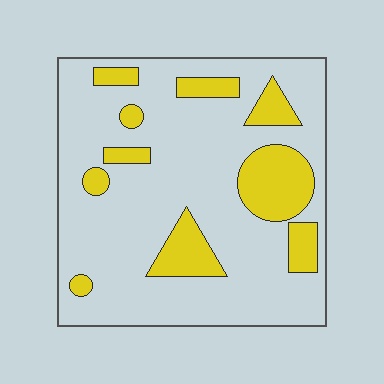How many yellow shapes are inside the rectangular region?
10.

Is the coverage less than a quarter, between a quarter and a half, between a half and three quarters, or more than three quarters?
Less than a quarter.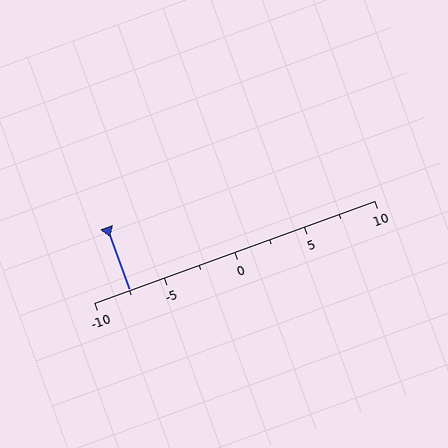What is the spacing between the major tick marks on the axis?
The major ticks are spaced 5 apart.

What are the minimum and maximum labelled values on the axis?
The axis runs from -10 to 10.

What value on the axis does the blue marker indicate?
The marker indicates approximately -7.5.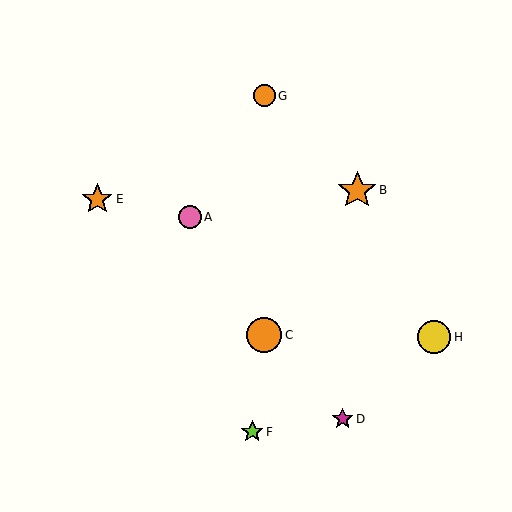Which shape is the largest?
The orange star (labeled B) is the largest.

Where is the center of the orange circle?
The center of the orange circle is at (264, 335).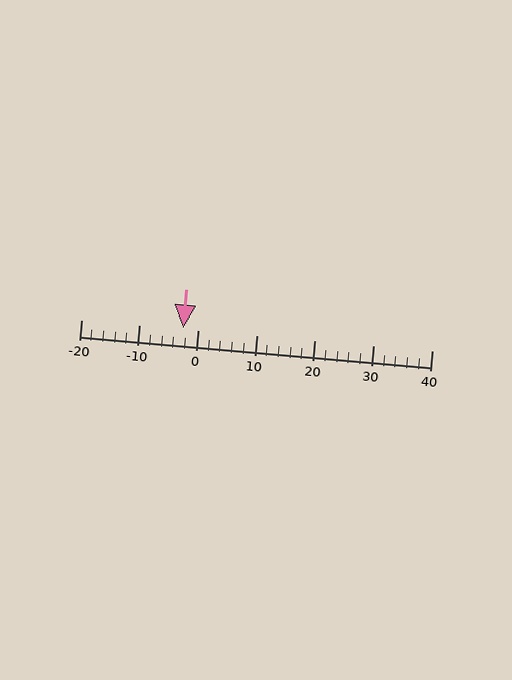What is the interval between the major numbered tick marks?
The major tick marks are spaced 10 units apart.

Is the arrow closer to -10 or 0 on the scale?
The arrow is closer to 0.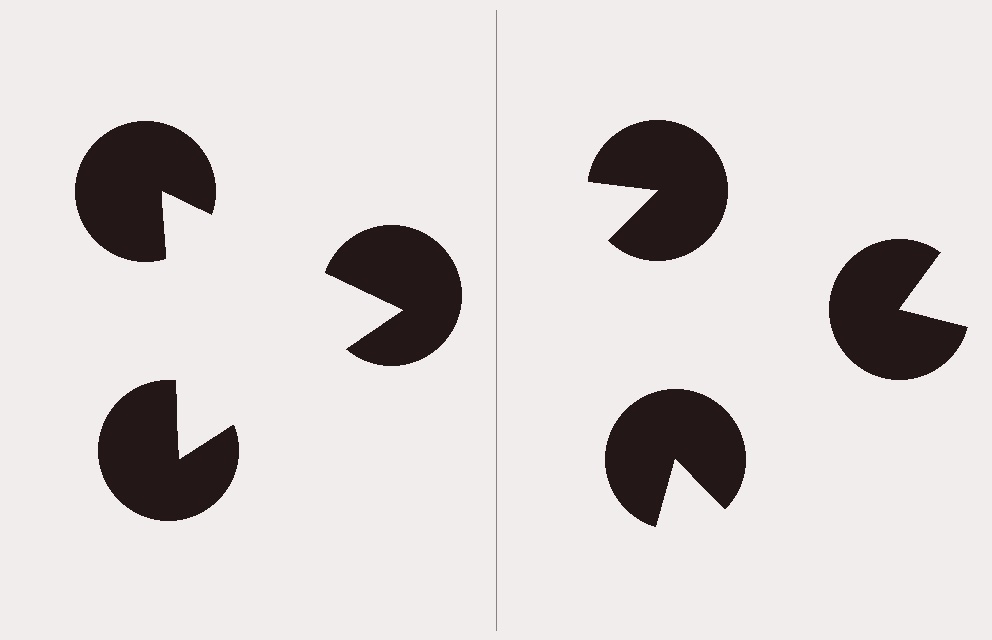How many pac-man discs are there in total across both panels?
6 — 3 on each side.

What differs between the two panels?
The pac-man discs are positioned identically on both sides; only the wedge orientations differ. On the left they align to a triangle; on the right they are misaligned.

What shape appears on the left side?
An illusory triangle.